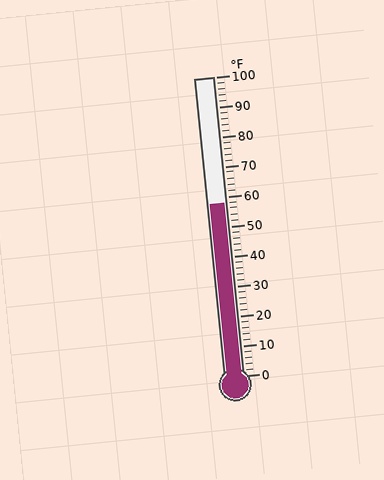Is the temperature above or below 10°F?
The temperature is above 10°F.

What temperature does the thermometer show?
The thermometer shows approximately 58°F.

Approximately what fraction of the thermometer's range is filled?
The thermometer is filled to approximately 60% of its range.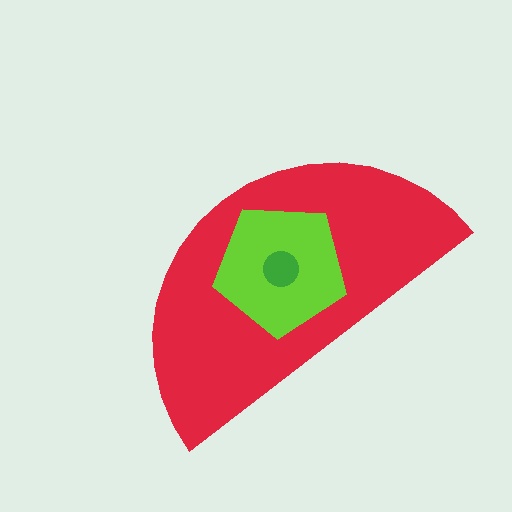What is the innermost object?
The green circle.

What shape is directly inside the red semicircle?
The lime pentagon.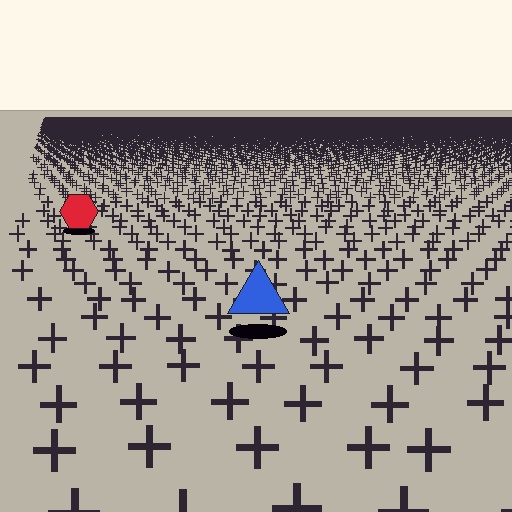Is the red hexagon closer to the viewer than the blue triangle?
No. The blue triangle is closer — you can tell from the texture gradient: the ground texture is coarser near it.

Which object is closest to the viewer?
The blue triangle is closest. The texture marks near it are larger and more spread out.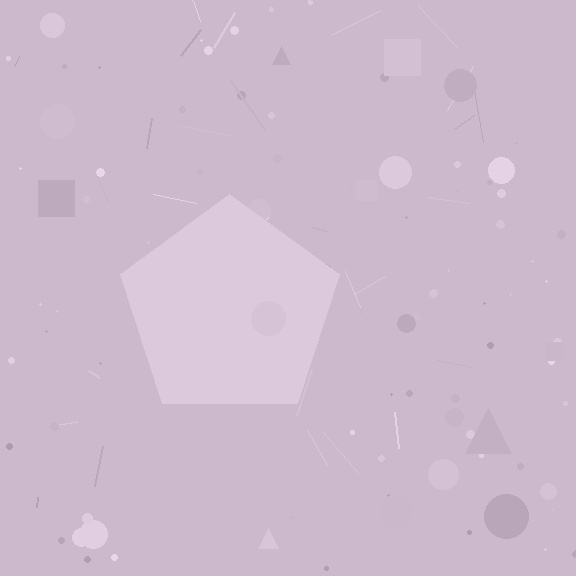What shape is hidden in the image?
A pentagon is hidden in the image.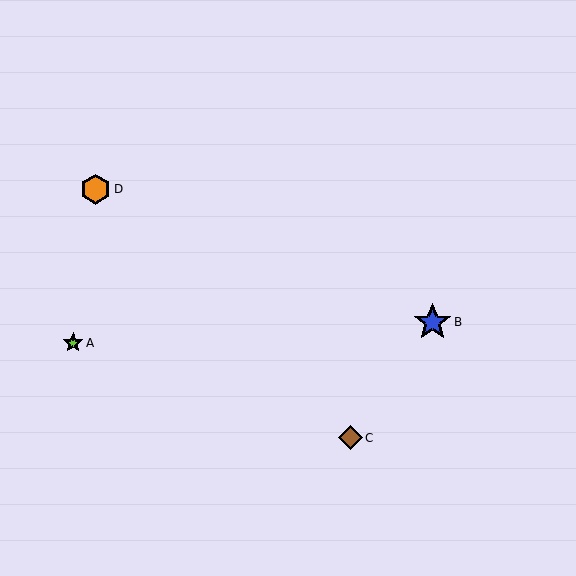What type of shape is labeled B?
Shape B is a blue star.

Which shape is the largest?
The blue star (labeled B) is the largest.